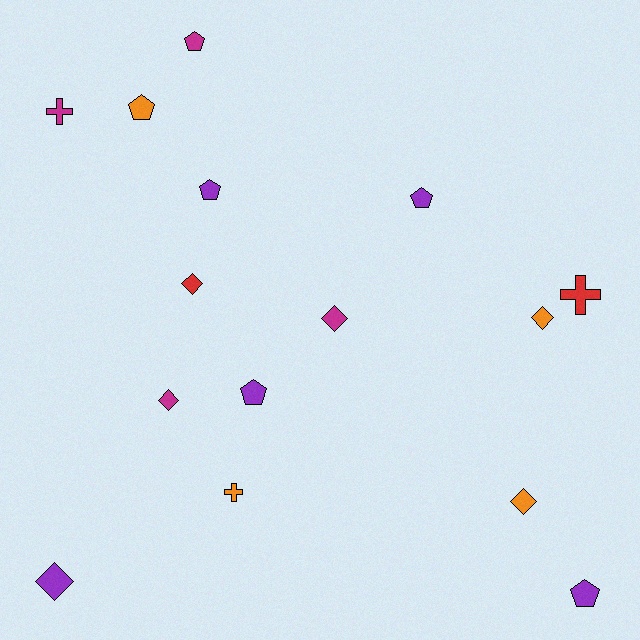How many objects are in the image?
There are 15 objects.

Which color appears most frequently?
Purple, with 5 objects.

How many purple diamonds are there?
There is 1 purple diamond.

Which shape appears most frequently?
Pentagon, with 6 objects.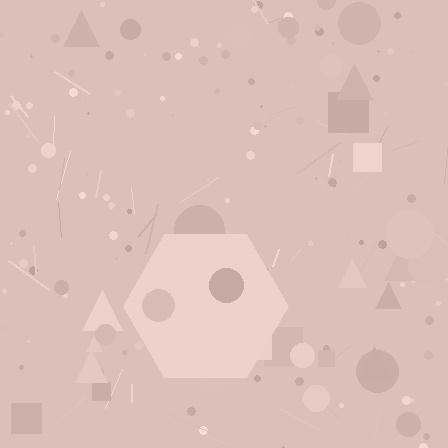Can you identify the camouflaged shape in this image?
The camouflaged shape is a hexagon.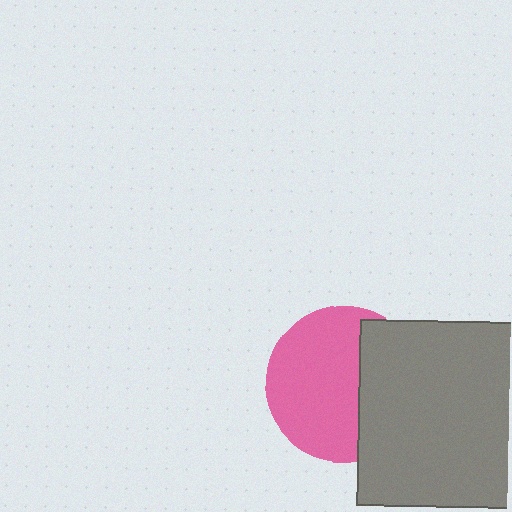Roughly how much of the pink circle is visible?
About half of it is visible (roughly 64%).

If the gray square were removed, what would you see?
You would see the complete pink circle.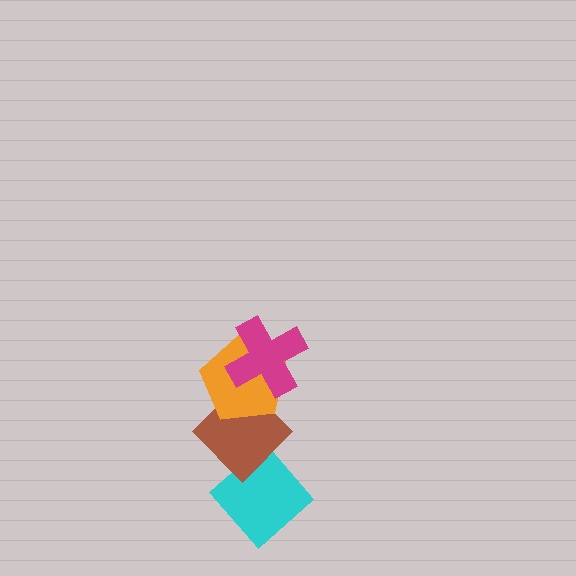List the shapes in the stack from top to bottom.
From top to bottom: the magenta cross, the orange pentagon, the brown diamond, the cyan diamond.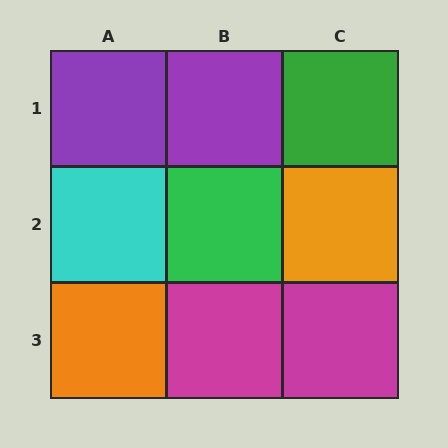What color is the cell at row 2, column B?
Green.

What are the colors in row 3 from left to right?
Orange, magenta, magenta.